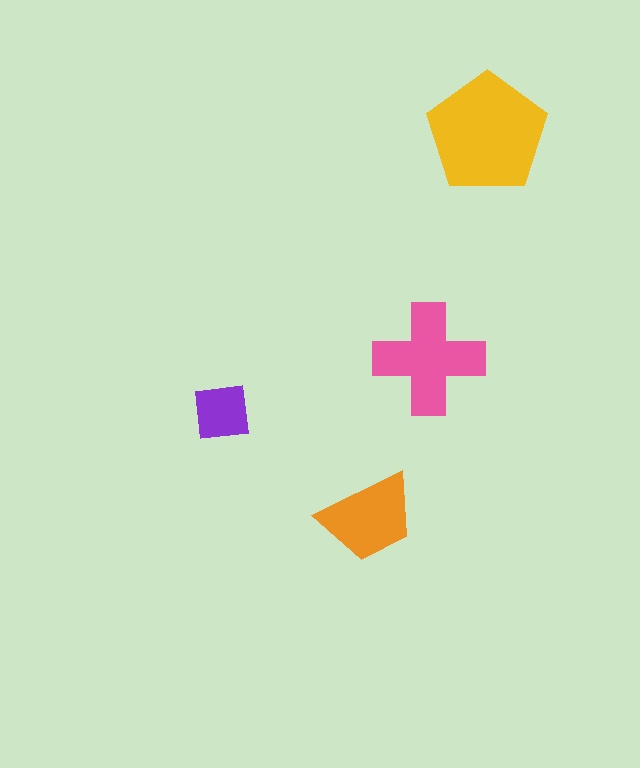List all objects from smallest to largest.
The purple square, the orange trapezoid, the pink cross, the yellow pentagon.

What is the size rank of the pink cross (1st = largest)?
2nd.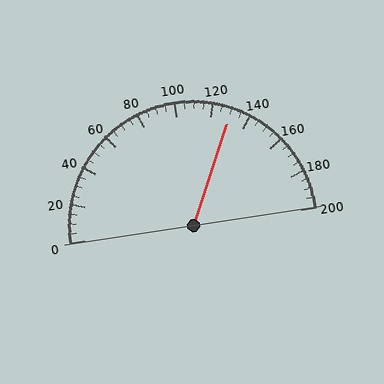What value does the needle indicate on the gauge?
The needle indicates approximately 130.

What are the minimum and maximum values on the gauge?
The gauge ranges from 0 to 200.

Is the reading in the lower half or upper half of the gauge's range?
The reading is in the upper half of the range (0 to 200).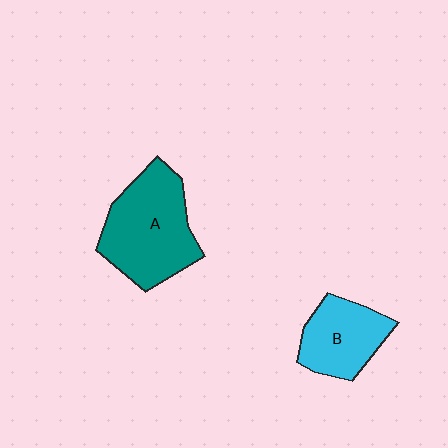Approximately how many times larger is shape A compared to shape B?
Approximately 1.6 times.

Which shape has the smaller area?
Shape B (cyan).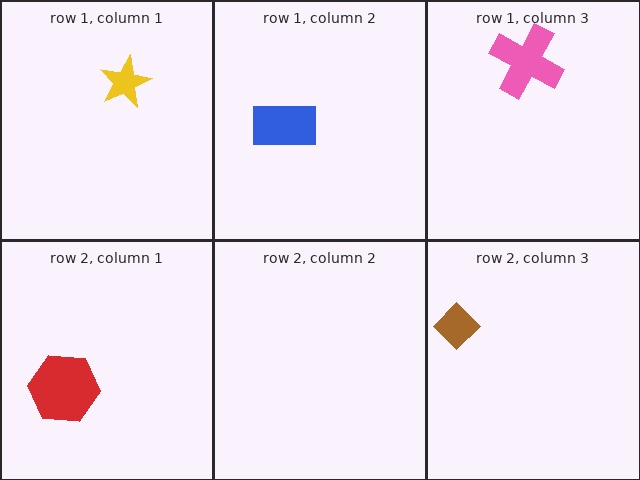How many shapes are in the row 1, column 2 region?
1.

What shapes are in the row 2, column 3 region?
The brown diamond.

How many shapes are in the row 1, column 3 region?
1.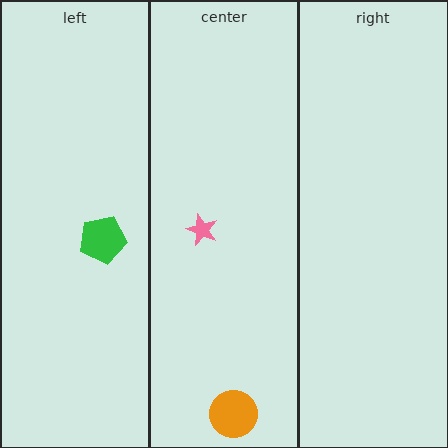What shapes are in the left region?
The green pentagon.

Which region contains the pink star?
The center region.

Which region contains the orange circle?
The center region.